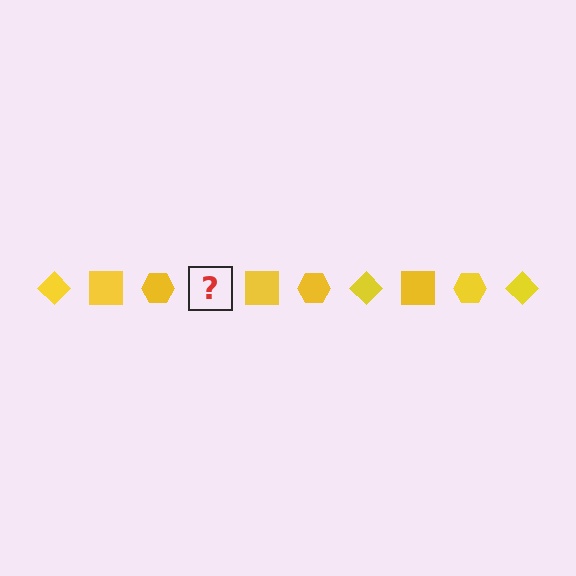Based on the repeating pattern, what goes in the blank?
The blank should be a yellow diamond.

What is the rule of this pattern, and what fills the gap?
The rule is that the pattern cycles through diamond, square, hexagon shapes in yellow. The gap should be filled with a yellow diamond.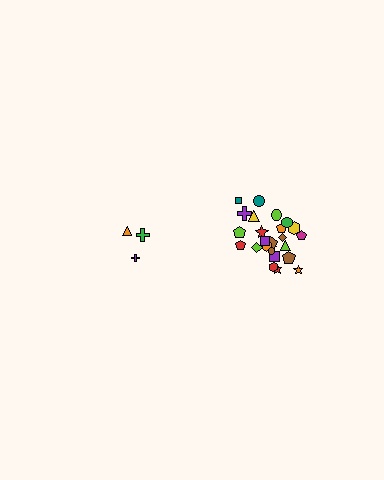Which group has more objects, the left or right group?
The right group.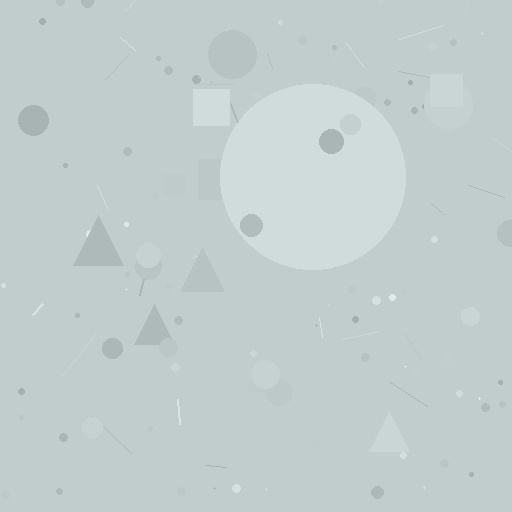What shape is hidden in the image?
A circle is hidden in the image.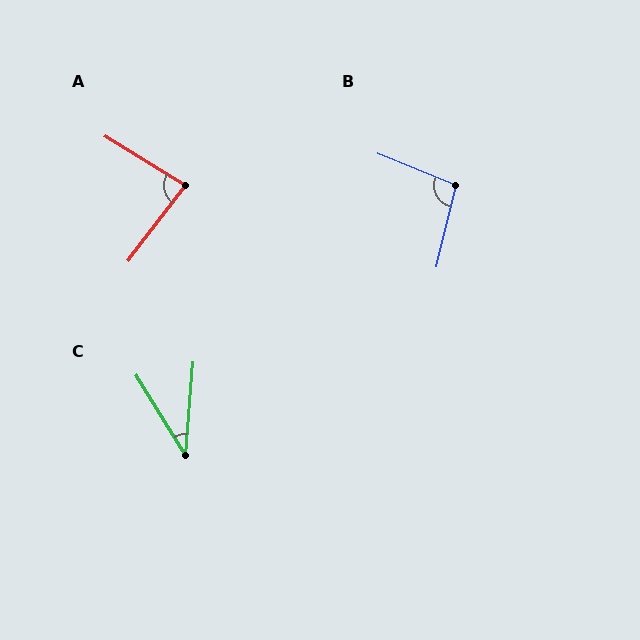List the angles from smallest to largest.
C (36°), A (84°), B (99°).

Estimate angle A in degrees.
Approximately 84 degrees.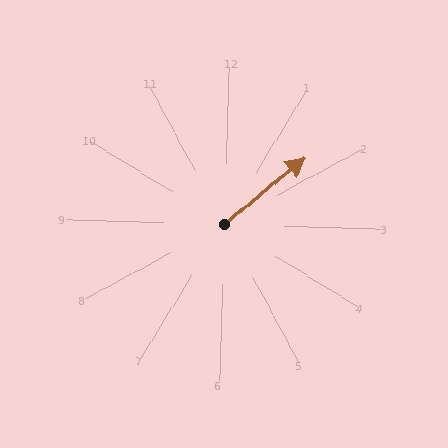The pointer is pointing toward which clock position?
Roughly 2 o'clock.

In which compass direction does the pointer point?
Northeast.